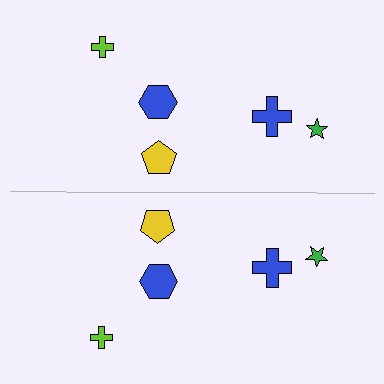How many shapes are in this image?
There are 10 shapes in this image.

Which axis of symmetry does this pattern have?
The pattern has a horizontal axis of symmetry running through the center of the image.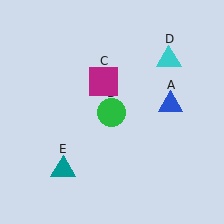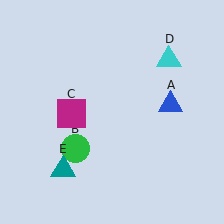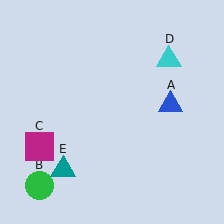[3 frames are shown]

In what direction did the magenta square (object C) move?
The magenta square (object C) moved down and to the left.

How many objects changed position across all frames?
2 objects changed position: green circle (object B), magenta square (object C).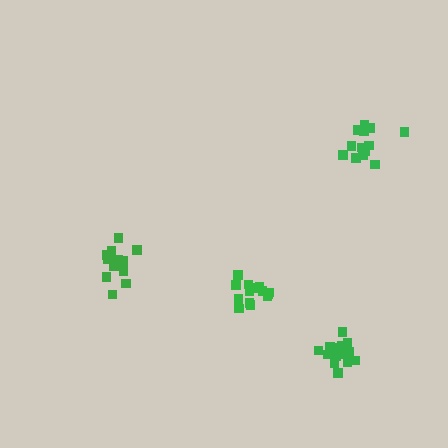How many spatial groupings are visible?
There are 4 spatial groupings.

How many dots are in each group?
Group 1: 12 dots, Group 2: 17 dots, Group 3: 14 dots, Group 4: 14 dots (57 total).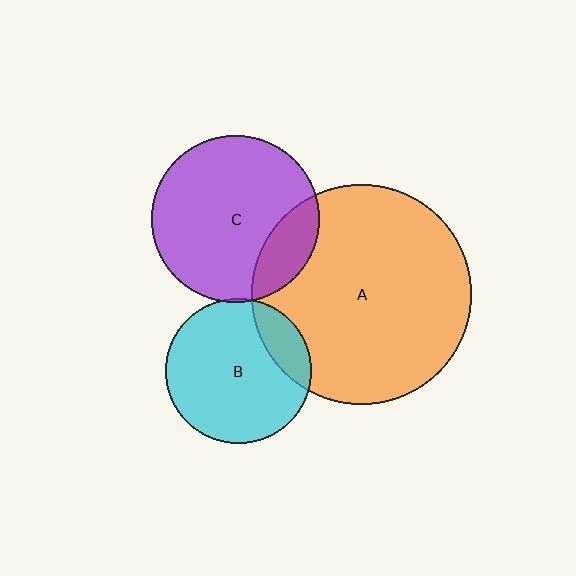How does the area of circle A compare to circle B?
Approximately 2.3 times.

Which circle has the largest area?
Circle A (orange).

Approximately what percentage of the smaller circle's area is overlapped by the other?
Approximately 5%.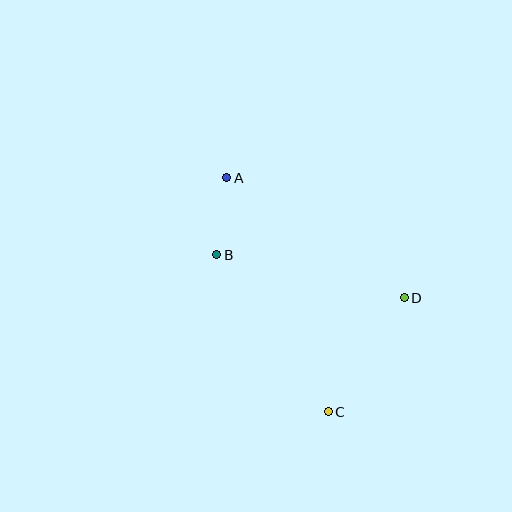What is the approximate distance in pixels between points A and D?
The distance between A and D is approximately 214 pixels.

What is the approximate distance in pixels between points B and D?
The distance between B and D is approximately 192 pixels.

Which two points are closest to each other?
Points A and B are closest to each other.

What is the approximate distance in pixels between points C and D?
The distance between C and D is approximately 137 pixels.